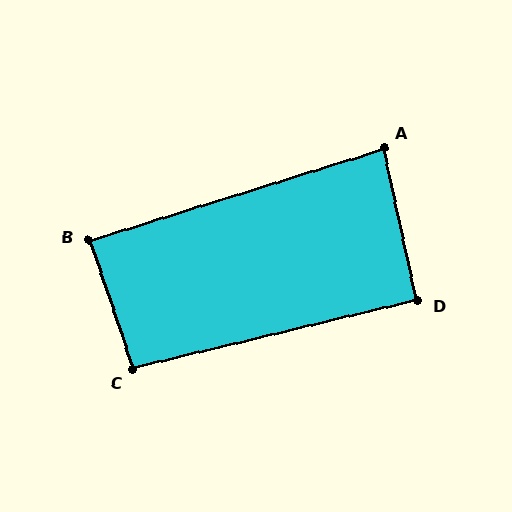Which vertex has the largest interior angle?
C, at approximately 95 degrees.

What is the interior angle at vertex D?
Approximately 91 degrees (approximately right).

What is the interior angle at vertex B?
Approximately 89 degrees (approximately right).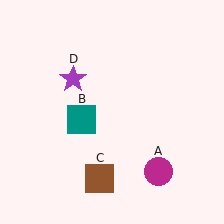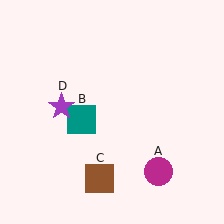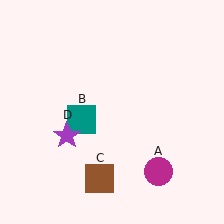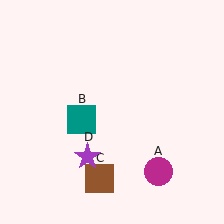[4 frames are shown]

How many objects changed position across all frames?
1 object changed position: purple star (object D).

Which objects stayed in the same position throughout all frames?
Magenta circle (object A) and teal square (object B) and brown square (object C) remained stationary.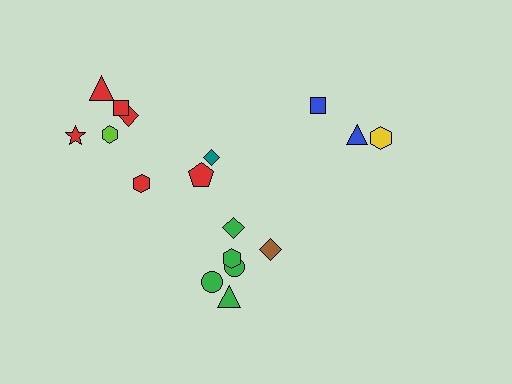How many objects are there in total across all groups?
There are 17 objects.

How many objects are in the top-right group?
There are 3 objects.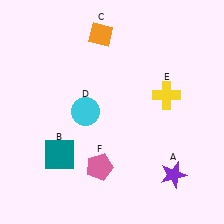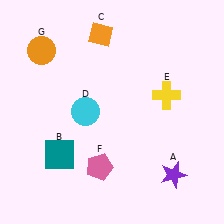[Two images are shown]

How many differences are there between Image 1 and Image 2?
There is 1 difference between the two images.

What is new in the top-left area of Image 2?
An orange circle (G) was added in the top-left area of Image 2.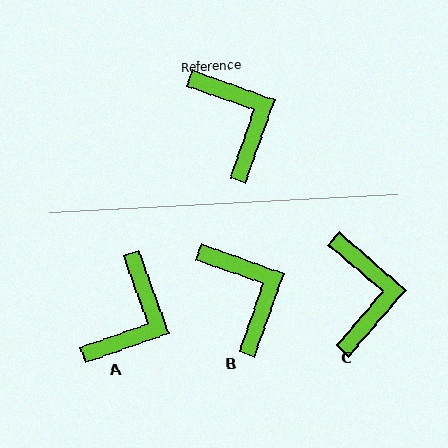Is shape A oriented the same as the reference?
No, it is off by about 51 degrees.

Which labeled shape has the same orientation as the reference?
B.